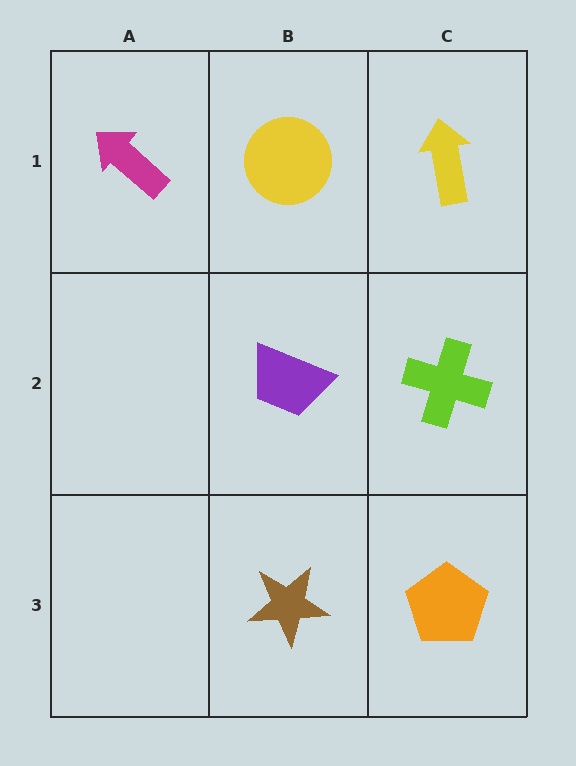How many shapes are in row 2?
2 shapes.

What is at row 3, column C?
An orange pentagon.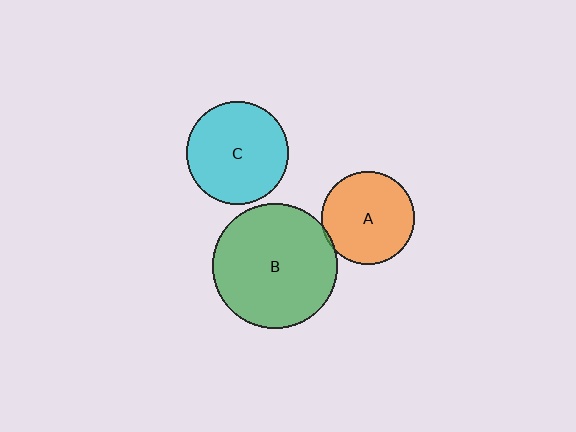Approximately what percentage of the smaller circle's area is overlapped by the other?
Approximately 5%.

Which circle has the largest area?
Circle B (green).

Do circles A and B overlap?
Yes.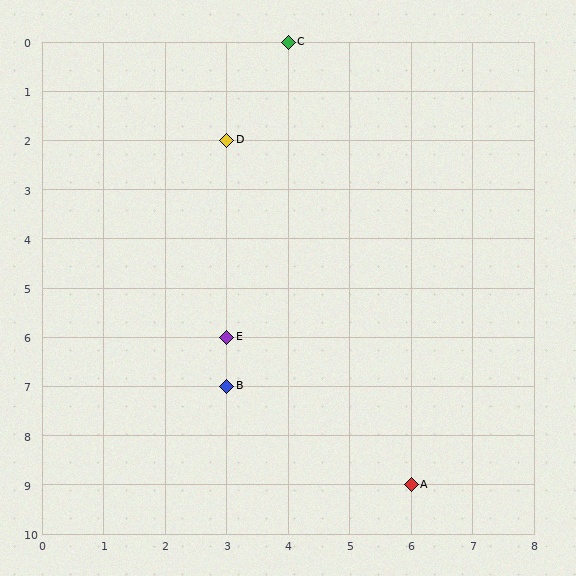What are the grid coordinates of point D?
Point D is at grid coordinates (3, 2).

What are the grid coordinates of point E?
Point E is at grid coordinates (3, 6).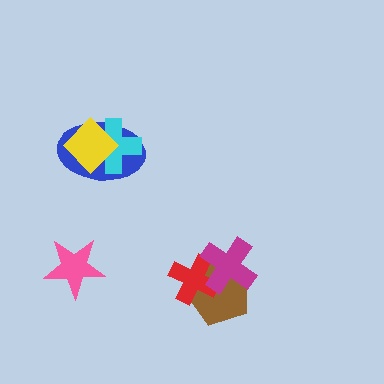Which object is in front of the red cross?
The magenta cross is in front of the red cross.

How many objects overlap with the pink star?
0 objects overlap with the pink star.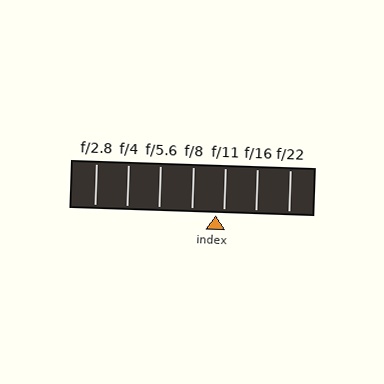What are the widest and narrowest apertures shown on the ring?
The widest aperture shown is f/2.8 and the narrowest is f/22.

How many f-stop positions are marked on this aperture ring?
There are 7 f-stop positions marked.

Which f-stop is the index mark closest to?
The index mark is closest to f/11.